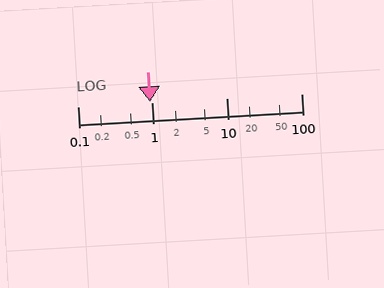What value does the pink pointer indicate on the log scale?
The pointer indicates approximately 0.94.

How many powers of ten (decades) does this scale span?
The scale spans 3 decades, from 0.1 to 100.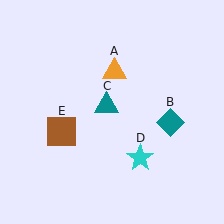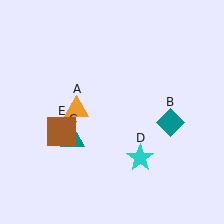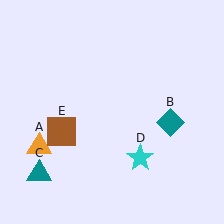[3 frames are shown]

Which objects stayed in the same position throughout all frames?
Teal diamond (object B) and cyan star (object D) and brown square (object E) remained stationary.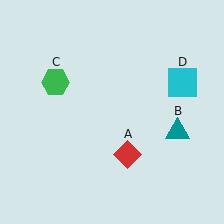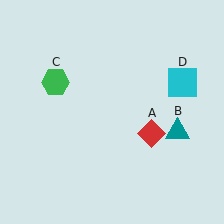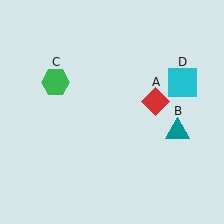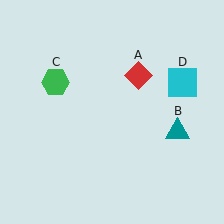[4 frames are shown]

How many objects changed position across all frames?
1 object changed position: red diamond (object A).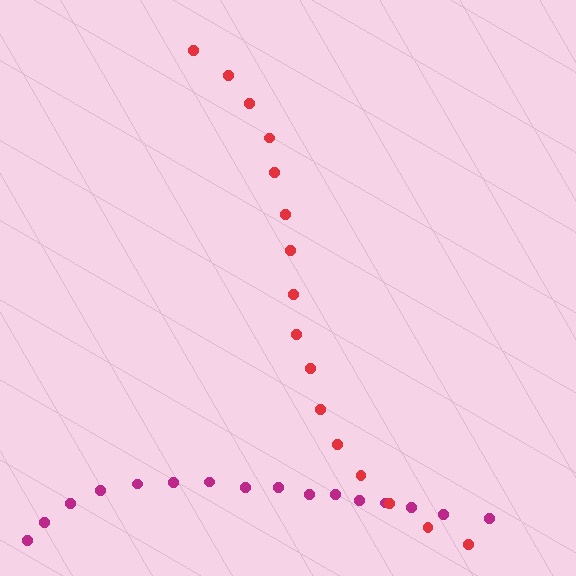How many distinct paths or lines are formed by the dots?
There are 2 distinct paths.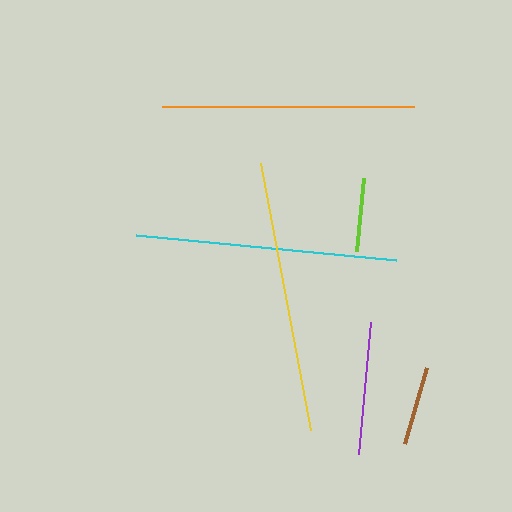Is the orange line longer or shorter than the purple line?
The orange line is longer than the purple line.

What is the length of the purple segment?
The purple segment is approximately 133 pixels long.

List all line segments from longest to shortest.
From longest to shortest: yellow, cyan, orange, purple, brown, lime.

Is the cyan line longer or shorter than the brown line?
The cyan line is longer than the brown line.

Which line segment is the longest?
The yellow line is the longest at approximately 271 pixels.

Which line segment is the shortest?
The lime line is the shortest at approximately 73 pixels.